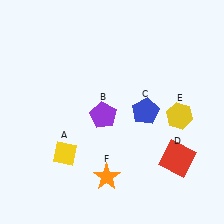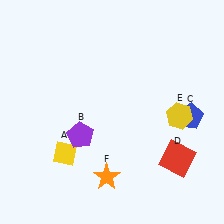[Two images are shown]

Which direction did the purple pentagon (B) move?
The purple pentagon (B) moved left.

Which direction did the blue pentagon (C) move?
The blue pentagon (C) moved right.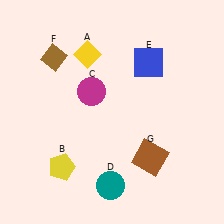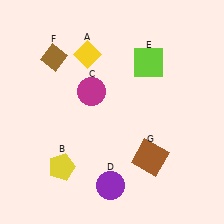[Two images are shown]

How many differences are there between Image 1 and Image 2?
There are 2 differences between the two images.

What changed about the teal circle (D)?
In Image 1, D is teal. In Image 2, it changed to purple.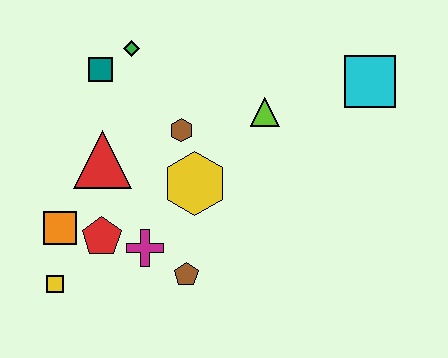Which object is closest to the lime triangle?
The brown hexagon is closest to the lime triangle.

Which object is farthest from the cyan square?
The yellow square is farthest from the cyan square.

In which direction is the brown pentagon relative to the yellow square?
The brown pentagon is to the right of the yellow square.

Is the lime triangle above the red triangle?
Yes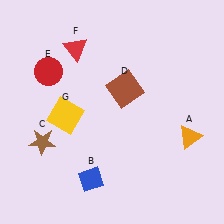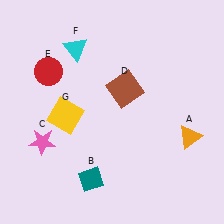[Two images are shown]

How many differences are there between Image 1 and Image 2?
There are 3 differences between the two images.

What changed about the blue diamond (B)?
In Image 1, B is blue. In Image 2, it changed to teal.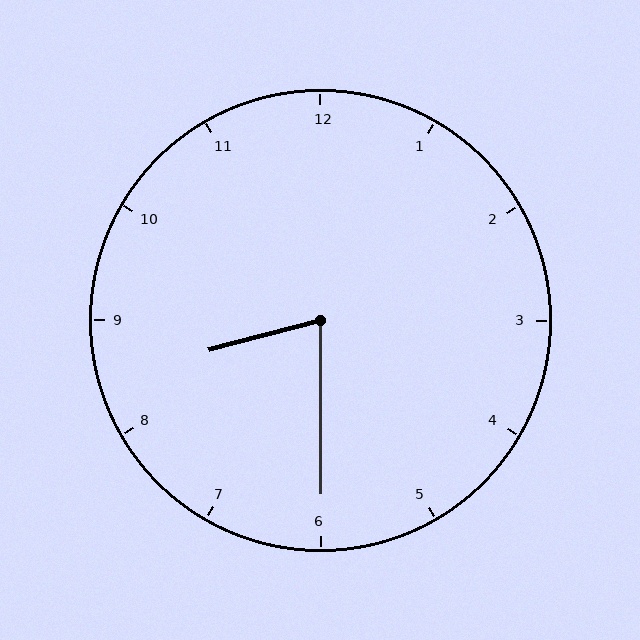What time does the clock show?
8:30.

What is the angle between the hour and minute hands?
Approximately 75 degrees.